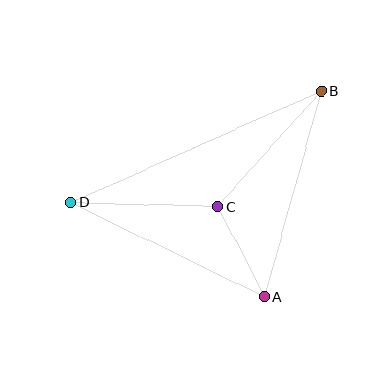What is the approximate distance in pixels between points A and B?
The distance between A and B is approximately 213 pixels.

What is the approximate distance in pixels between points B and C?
The distance between B and C is approximately 155 pixels.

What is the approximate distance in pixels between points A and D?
The distance between A and D is approximately 215 pixels.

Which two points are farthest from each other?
Points B and D are farthest from each other.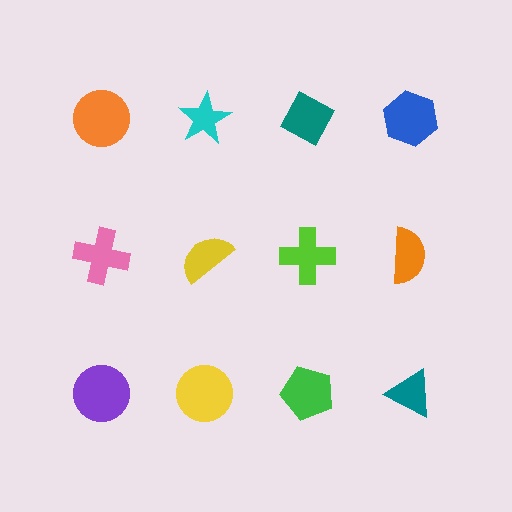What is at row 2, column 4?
An orange semicircle.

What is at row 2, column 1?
A pink cross.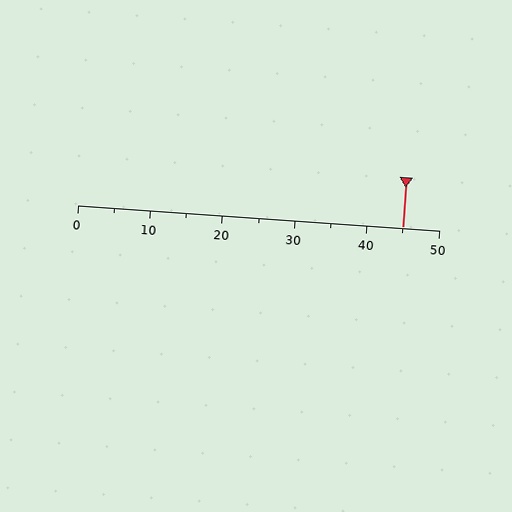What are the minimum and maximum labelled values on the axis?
The axis runs from 0 to 50.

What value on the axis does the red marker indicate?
The marker indicates approximately 45.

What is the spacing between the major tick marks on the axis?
The major ticks are spaced 10 apart.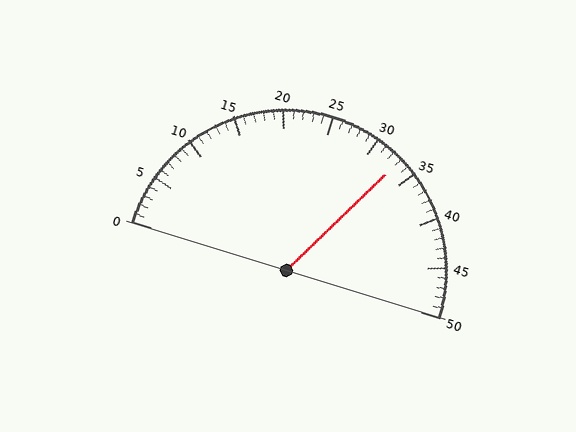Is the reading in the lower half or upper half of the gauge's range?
The reading is in the upper half of the range (0 to 50).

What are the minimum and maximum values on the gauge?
The gauge ranges from 0 to 50.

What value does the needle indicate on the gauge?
The needle indicates approximately 33.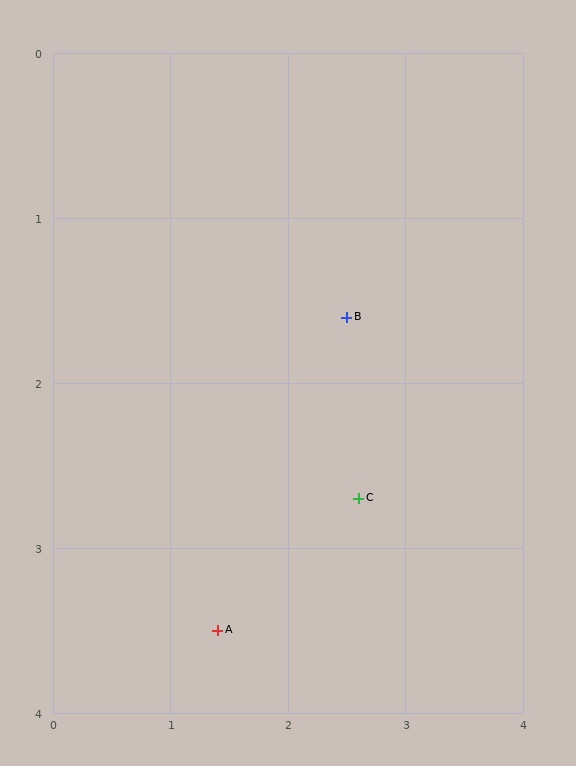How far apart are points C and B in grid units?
Points C and B are about 1.1 grid units apart.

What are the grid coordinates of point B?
Point B is at approximately (2.5, 1.6).